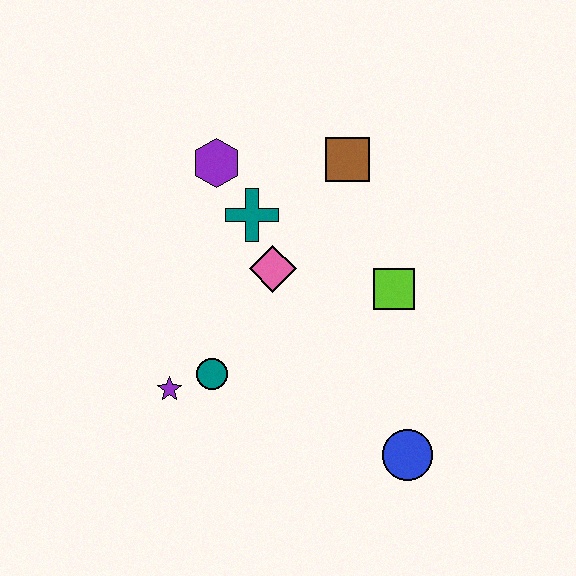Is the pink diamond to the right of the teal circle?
Yes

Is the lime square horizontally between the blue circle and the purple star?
Yes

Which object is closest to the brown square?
The teal cross is closest to the brown square.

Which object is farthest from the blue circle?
The purple hexagon is farthest from the blue circle.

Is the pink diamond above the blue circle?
Yes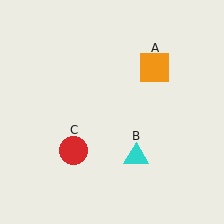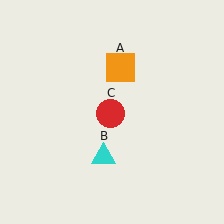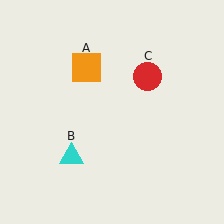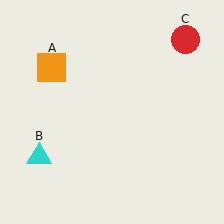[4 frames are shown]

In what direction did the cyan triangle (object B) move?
The cyan triangle (object B) moved left.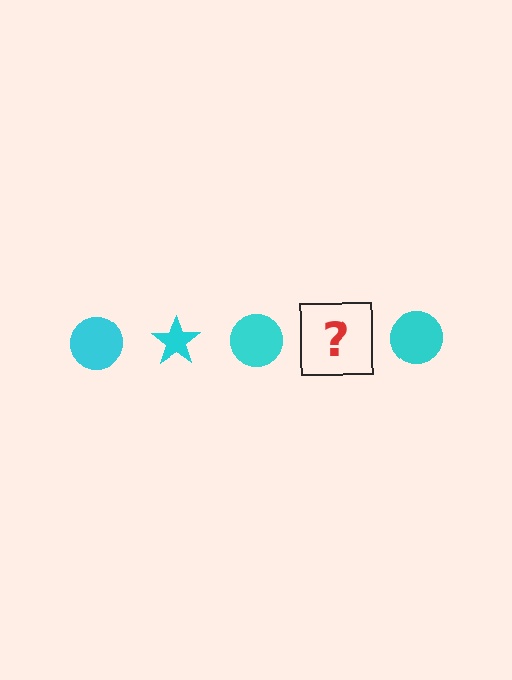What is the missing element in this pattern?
The missing element is a cyan star.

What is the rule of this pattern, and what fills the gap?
The rule is that the pattern cycles through circle, star shapes in cyan. The gap should be filled with a cyan star.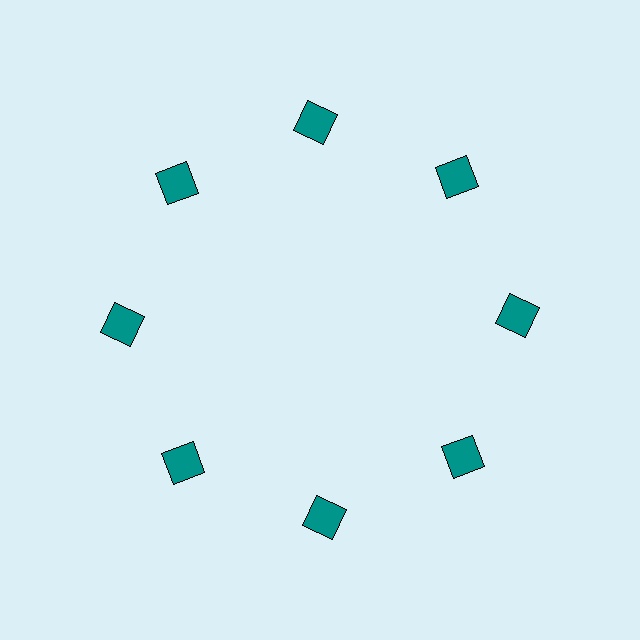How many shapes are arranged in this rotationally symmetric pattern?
There are 8 shapes, arranged in 8 groups of 1.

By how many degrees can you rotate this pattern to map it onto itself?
The pattern maps onto itself every 45 degrees of rotation.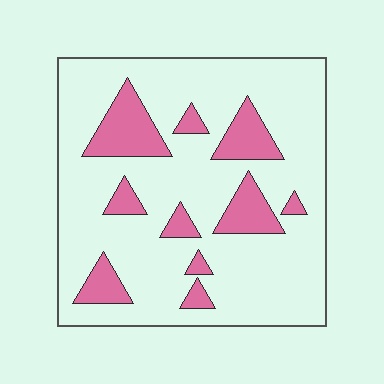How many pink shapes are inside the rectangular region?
10.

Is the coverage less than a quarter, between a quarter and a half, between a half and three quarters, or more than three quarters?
Less than a quarter.